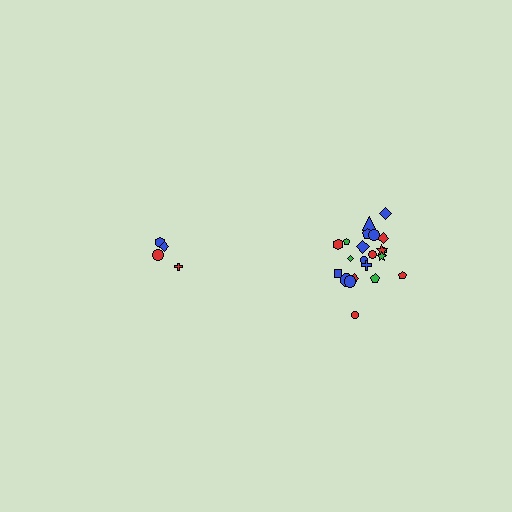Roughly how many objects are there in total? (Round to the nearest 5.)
Roughly 25 objects in total.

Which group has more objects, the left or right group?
The right group.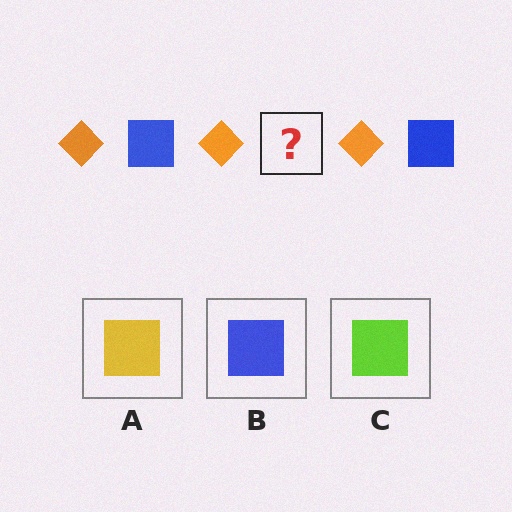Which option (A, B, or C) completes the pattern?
B.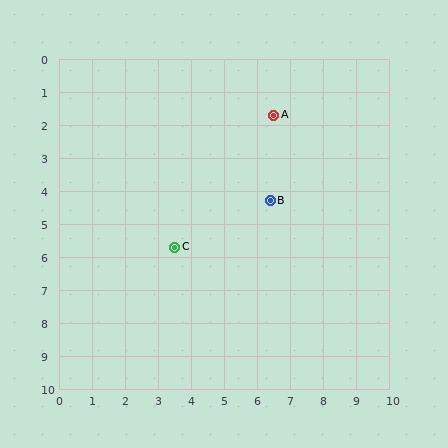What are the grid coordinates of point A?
Point A is at approximately (6.5, 1.7).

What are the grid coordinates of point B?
Point B is at approximately (6.4, 4.3).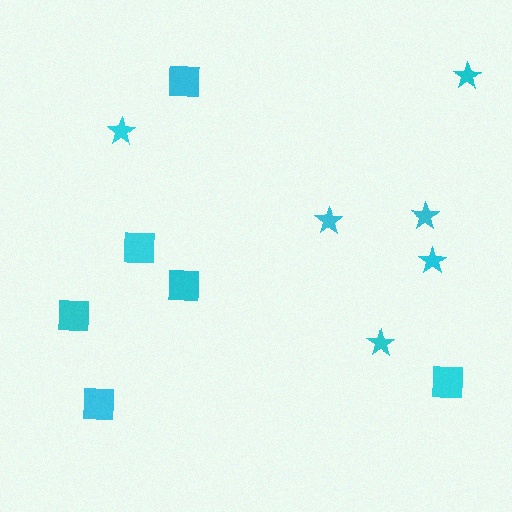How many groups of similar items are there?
There are 2 groups: one group of squares (6) and one group of stars (6).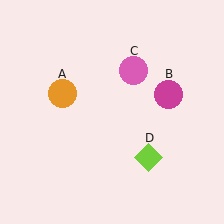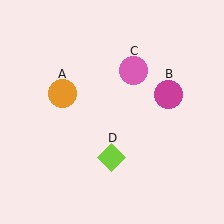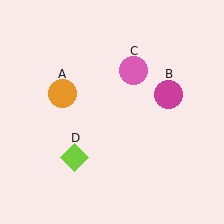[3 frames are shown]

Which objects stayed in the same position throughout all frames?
Orange circle (object A) and magenta circle (object B) and pink circle (object C) remained stationary.